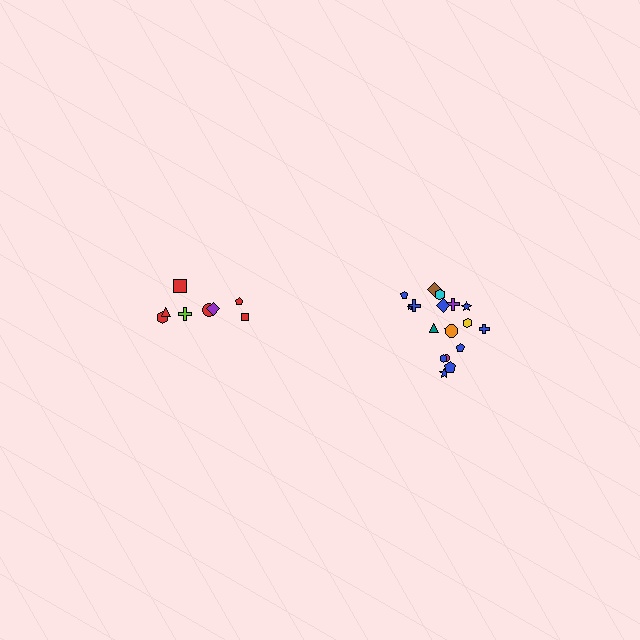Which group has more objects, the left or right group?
The right group.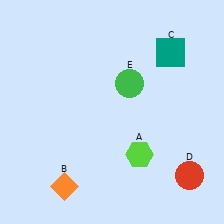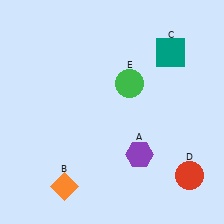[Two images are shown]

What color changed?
The hexagon (A) changed from lime in Image 1 to purple in Image 2.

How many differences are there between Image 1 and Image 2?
There is 1 difference between the two images.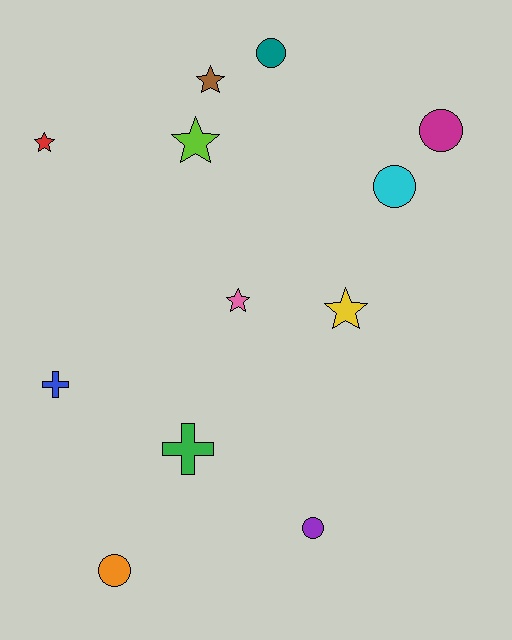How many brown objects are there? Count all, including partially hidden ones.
There is 1 brown object.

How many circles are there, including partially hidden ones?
There are 5 circles.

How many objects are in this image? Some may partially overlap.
There are 12 objects.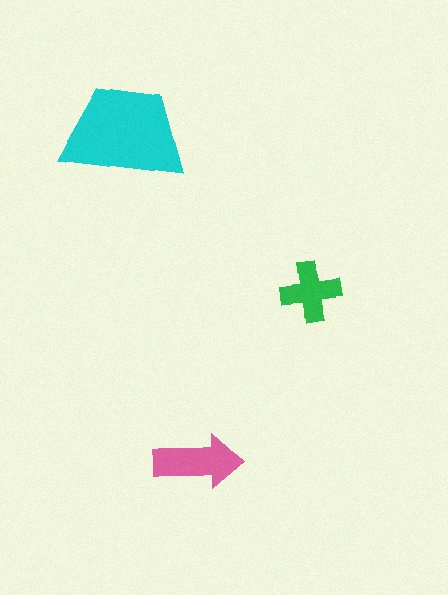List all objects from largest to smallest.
The cyan trapezoid, the pink arrow, the green cross.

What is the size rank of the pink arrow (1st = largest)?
2nd.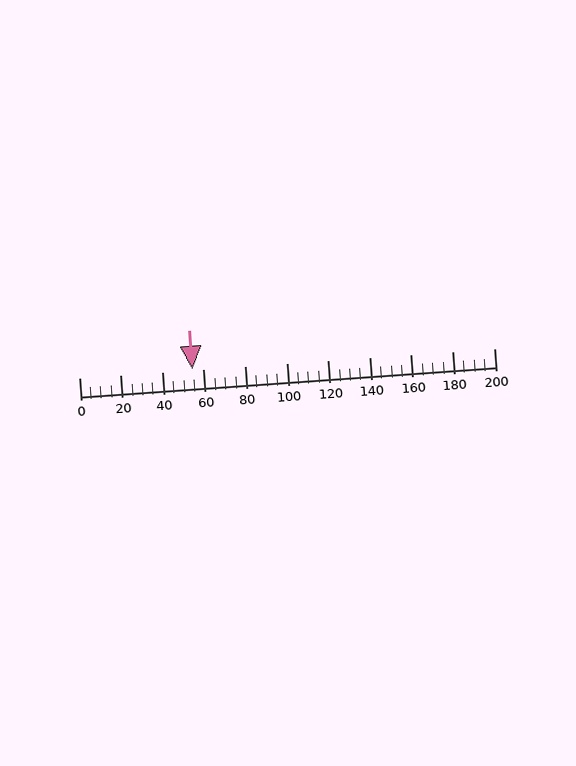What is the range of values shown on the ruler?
The ruler shows values from 0 to 200.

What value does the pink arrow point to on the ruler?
The pink arrow points to approximately 55.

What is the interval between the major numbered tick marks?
The major tick marks are spaced 20 units apart.